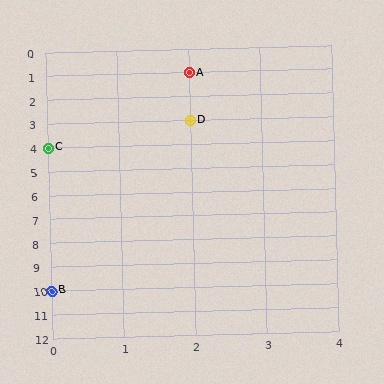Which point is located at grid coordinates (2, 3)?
Point D is at (2, 3).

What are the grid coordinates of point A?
Point A is at grid coordinates (2, 1).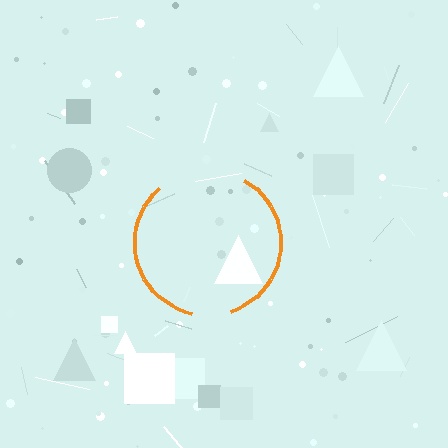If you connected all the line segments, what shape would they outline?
They would outline a circle.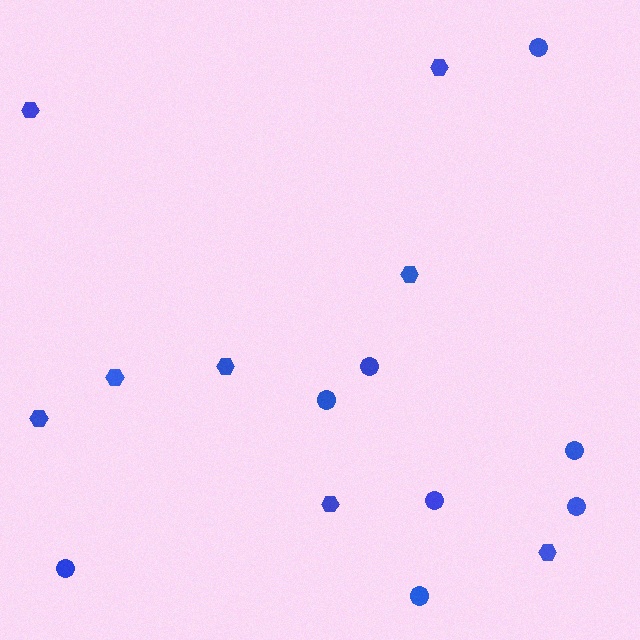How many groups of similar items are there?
There are 2 groups: one group of hexagons (8) and one group of circles (8).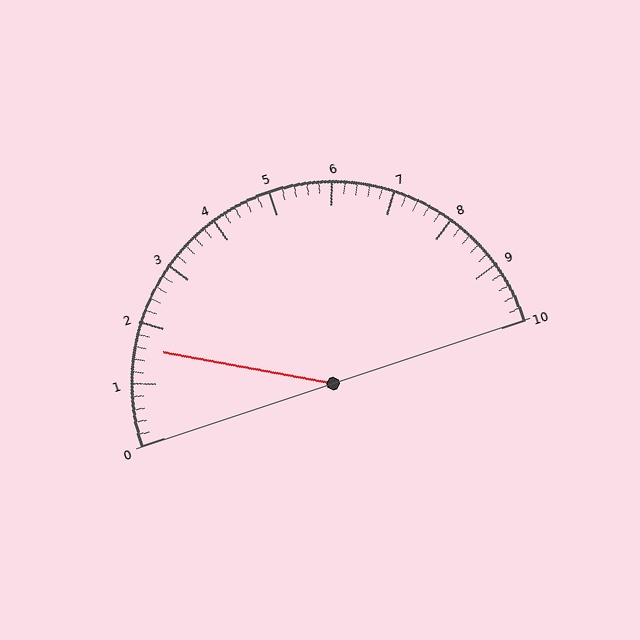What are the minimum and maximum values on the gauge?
The gauge ranges from 0 to 10.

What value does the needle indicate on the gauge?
The needle indicates approximately 1.6.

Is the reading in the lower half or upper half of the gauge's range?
The reading is in the lower half of the range (0 to 10).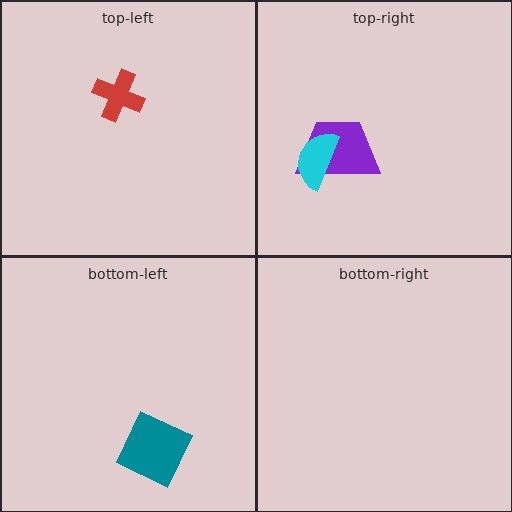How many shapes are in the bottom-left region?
1.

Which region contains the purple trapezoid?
The top-right region.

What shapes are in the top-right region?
The purple trapezoid, the cyan semicircle.